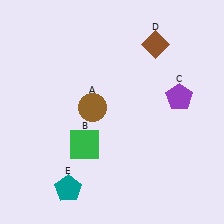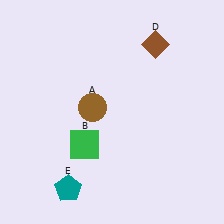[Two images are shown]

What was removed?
The purple pentagon (C) was removed in Image 2.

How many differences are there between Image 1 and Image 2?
There is 1 difference between the two images.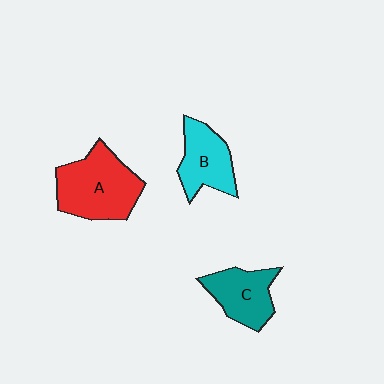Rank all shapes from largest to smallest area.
From largest to smallest: A (red), B (cyan), C (teal).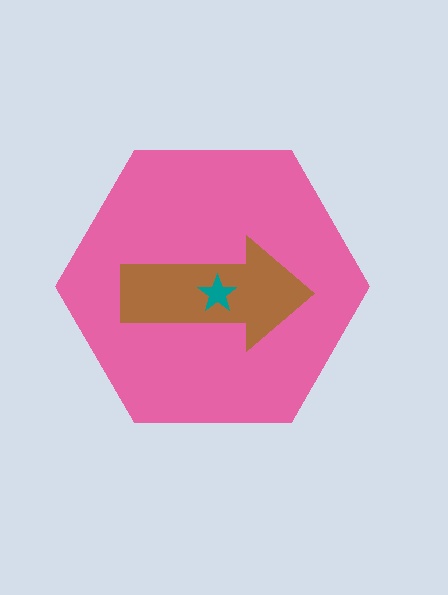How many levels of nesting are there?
3.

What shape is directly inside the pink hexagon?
The brown arrow.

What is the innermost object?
The teal star.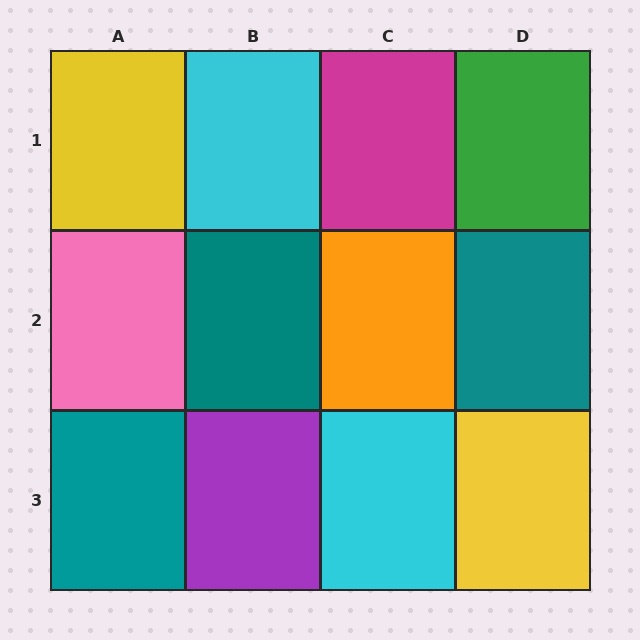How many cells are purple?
1 cell is purple.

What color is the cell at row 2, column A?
Pink.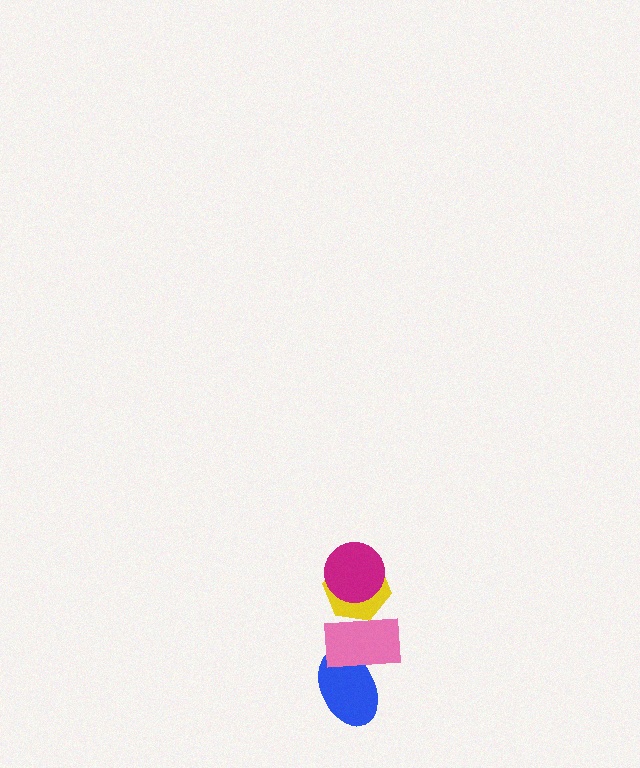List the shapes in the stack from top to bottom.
From top to bottom: the magenta circle, the yellow hexagon, the pink rectangle, the blue ellipse.